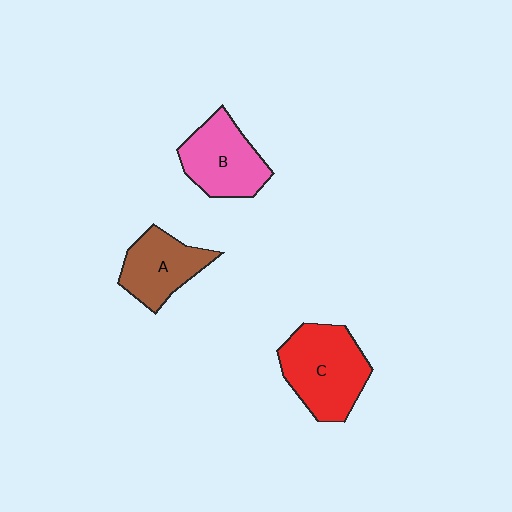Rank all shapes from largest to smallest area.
From largest to smallest: C (red), B (pink), A (brown).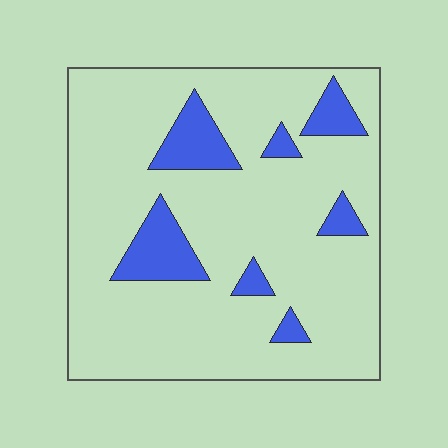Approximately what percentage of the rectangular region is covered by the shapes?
Approximately 15%.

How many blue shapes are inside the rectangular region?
7.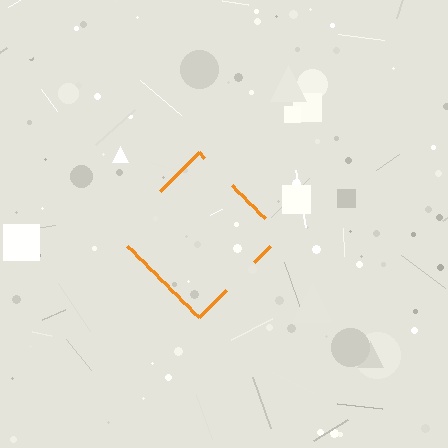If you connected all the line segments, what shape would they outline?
They would outline a diamond.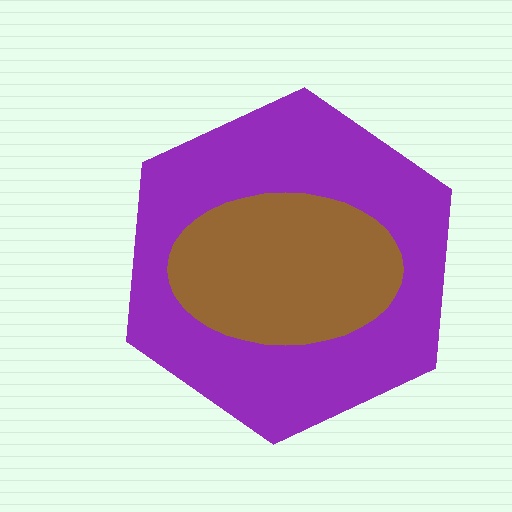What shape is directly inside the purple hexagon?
The brown ellipse.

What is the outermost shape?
The purple hexagon.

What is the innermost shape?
The brown ellipse.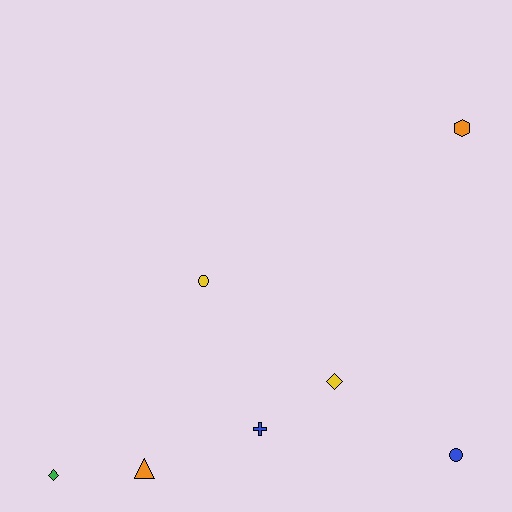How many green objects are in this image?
There is 1 green object.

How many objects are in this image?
There are 7 objects.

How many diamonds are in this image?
There are 2 diamonds.